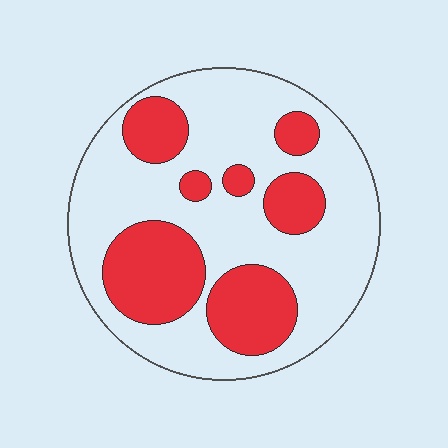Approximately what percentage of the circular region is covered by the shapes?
Approximately 35%.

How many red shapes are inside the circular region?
7.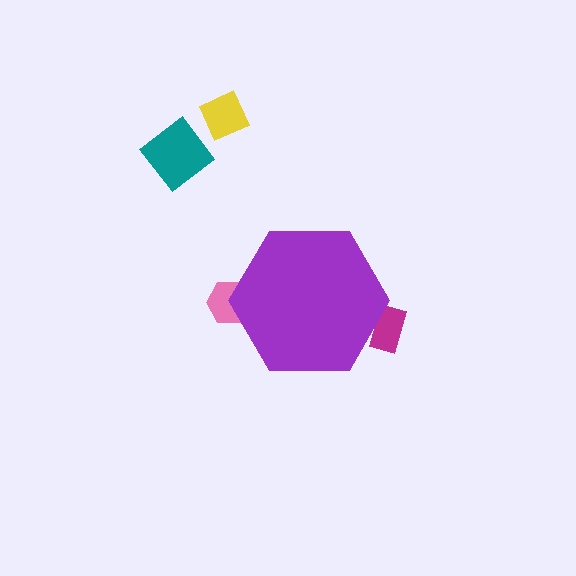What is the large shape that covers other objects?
A purple hexagon.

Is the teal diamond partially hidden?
No, the teal diamond is fully visible.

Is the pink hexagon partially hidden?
Yes, the pink hexagon is partially hidden behind the purple hexagon.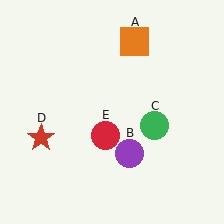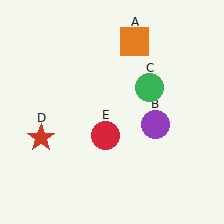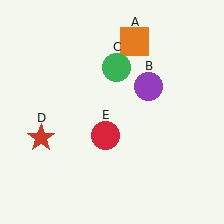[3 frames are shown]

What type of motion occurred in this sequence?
The purple circle (object B), green circle (object C) rotated counterclockwise around the center of the scene.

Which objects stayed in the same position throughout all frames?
Orange square (object A) and red star (object D) and red circle (object E) remained stationary.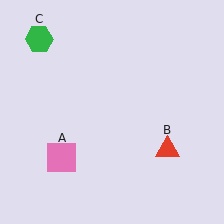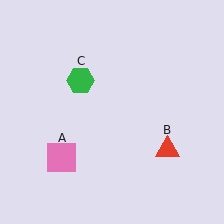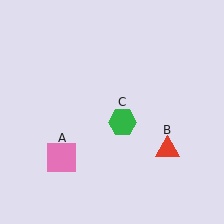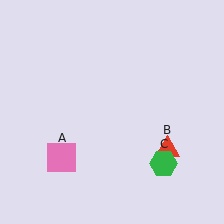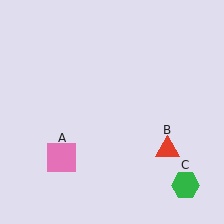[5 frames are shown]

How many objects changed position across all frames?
1 object changed position: green hexagon (object C).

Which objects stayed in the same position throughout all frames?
Pink square (object A) and red triangle (object B) remained stationary.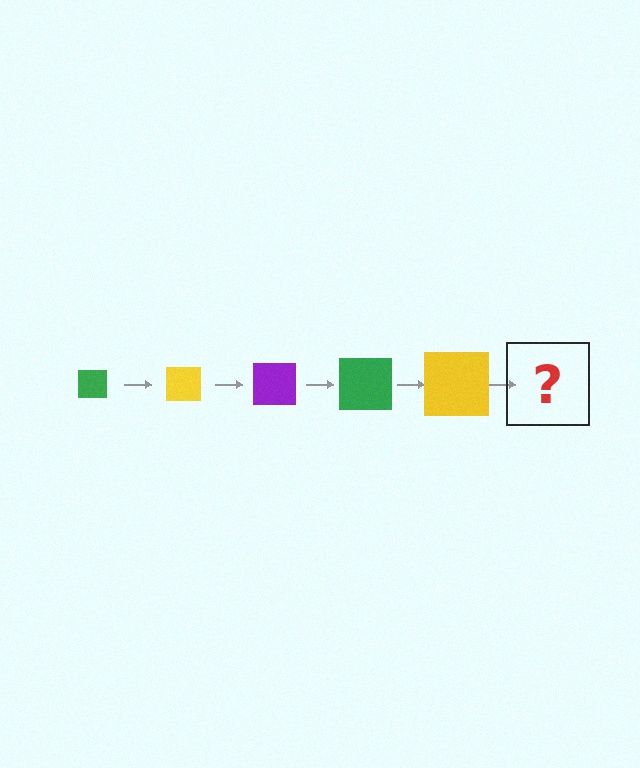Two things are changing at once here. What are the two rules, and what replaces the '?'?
The two rules are that the square grows larger each step and the color cycles through green, yellow, and purple. The '?' should be a purple square, larger than the previous one.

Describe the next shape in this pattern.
It should be a purple square, larger than the previous one.